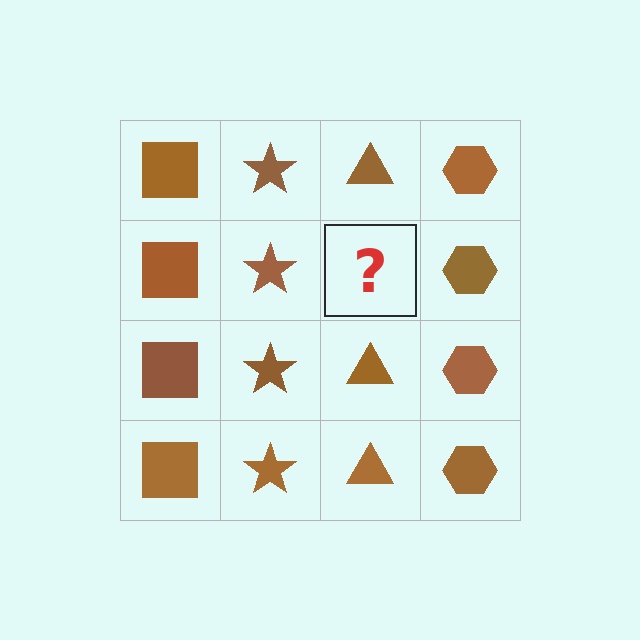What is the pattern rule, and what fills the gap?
The rule is that each column has a consistent shape. The gap should be filled with a brown triangle.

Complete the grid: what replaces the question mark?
The question mark should be replaced with a brown triangle.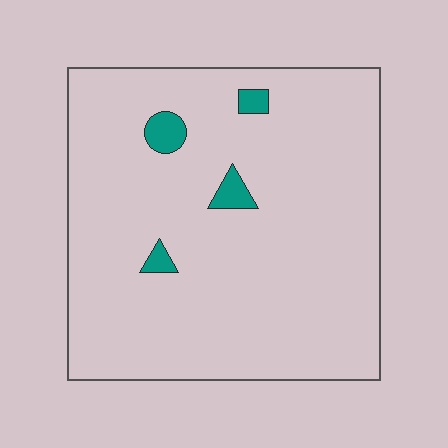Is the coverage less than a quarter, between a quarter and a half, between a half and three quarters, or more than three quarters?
Less than a quarter.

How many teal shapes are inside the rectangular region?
4.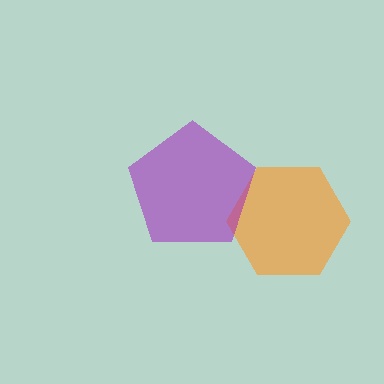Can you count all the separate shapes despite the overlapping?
Yes, there are 2 separate shapes.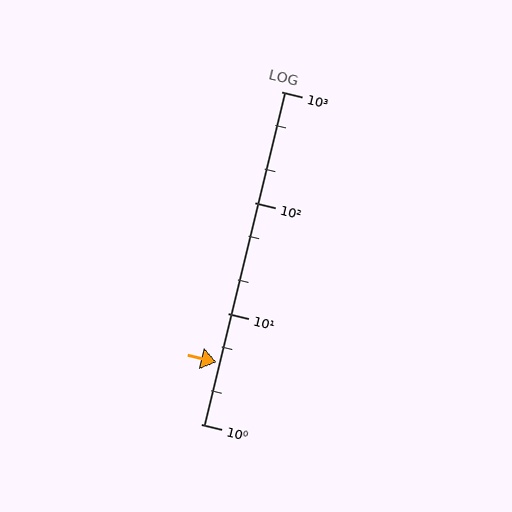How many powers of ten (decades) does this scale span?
The scale spans 3 decades, from 1 to 1000.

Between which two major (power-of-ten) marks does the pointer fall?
The pointer is between 1 and 10.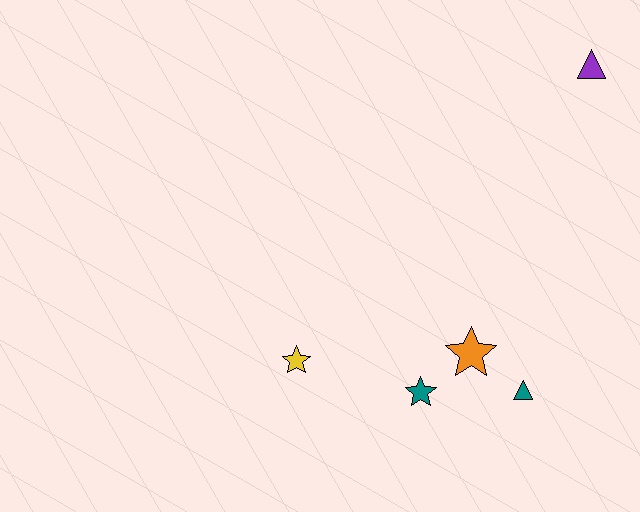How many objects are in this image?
There are 5 objects.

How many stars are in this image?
There are 3 stars.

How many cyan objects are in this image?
There are no cyan objects.